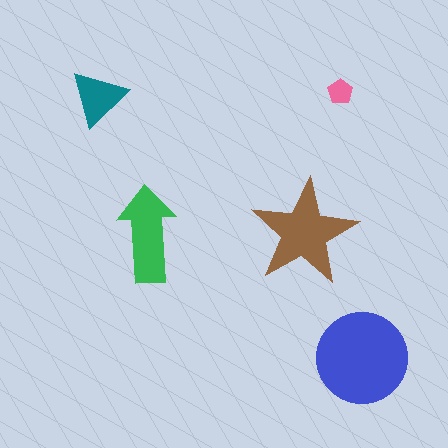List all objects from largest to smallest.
The blue circle, the brown star, the green arrow, the teal triangle, the pink pentagon.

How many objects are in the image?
There are 5 objects in the image.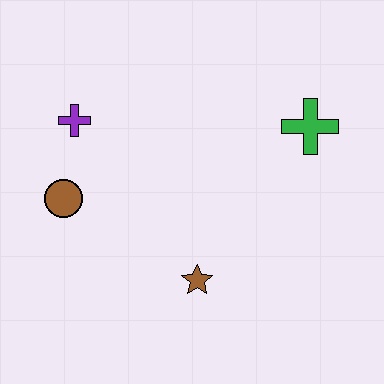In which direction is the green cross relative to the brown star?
The green cross is above the brown star.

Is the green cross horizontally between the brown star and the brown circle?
No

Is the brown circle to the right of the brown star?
No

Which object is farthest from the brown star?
The purple cross is farthest from the brown star.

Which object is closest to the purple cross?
The brown circle is closest to the purple cross.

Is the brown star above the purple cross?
No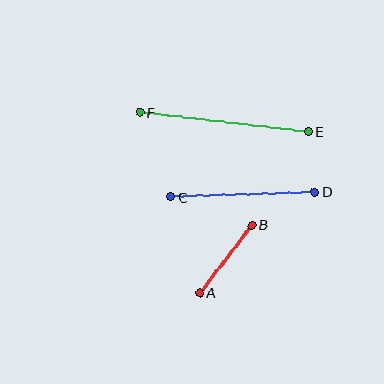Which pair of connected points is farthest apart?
Points E and F are farthest apart.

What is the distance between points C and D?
The distance is approximately 144 pixels.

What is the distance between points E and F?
The distance is approximately 169 pixels.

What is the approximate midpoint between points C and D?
The midpoint is at approximately (243, 194) pixels.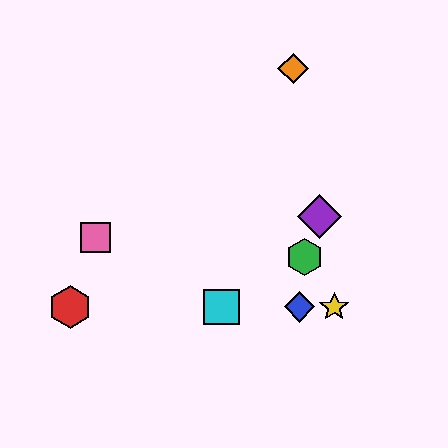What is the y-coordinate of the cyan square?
The cyan square is at y≈307.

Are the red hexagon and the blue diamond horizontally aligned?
Yes, both are at y≈307.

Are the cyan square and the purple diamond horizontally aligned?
No, the cyan square is at y≈307 and the purple diamond is at y≈216.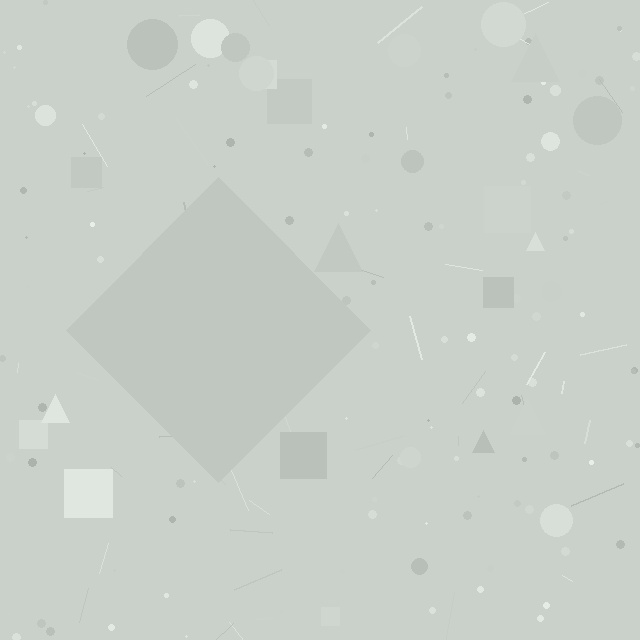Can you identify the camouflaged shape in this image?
The camouflaged shape is a diamond.